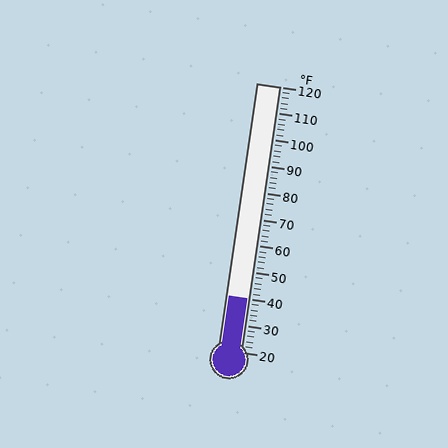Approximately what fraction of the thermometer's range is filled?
The thermometer is filled to approximately 20% of its range.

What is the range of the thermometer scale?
The thermometer scale ranges from 20°F to 120°F.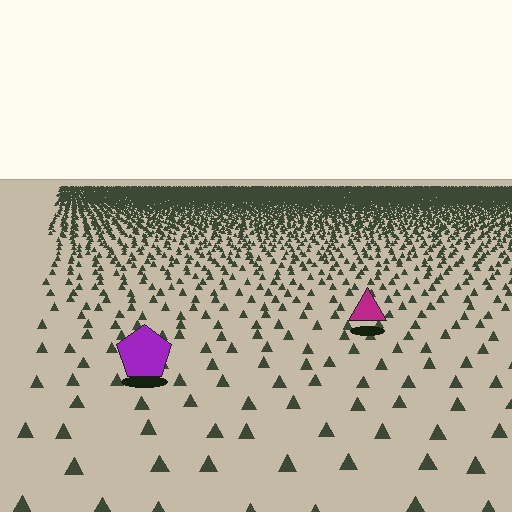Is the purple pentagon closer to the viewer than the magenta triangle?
Yes. The purple pentagon is closer — you can tell from the texture gradient: the ground texture is coarser near it.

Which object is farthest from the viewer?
The magenta triangle is farthest from the viewer. It appears smaller and the ground texture around it is denser.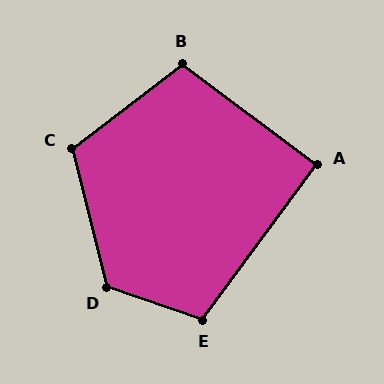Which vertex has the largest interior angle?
D, at approximately 123 degrees.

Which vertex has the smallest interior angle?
A, at approximately 90 degrees.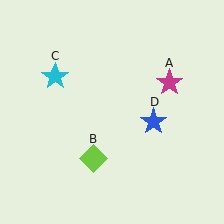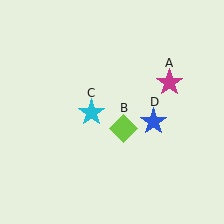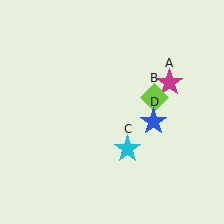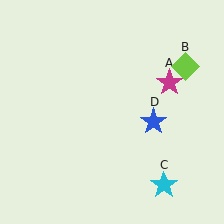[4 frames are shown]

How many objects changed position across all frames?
2 objects changed position: lime diamond (object B), cyan star (object C).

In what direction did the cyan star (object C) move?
The cyan star (object C) moved down and to the right.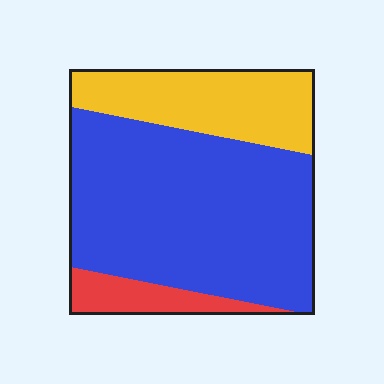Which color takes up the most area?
Blue, at roughly 65%.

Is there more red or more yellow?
Yellow.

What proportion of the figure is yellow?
Yellow covers 25% of the figure.